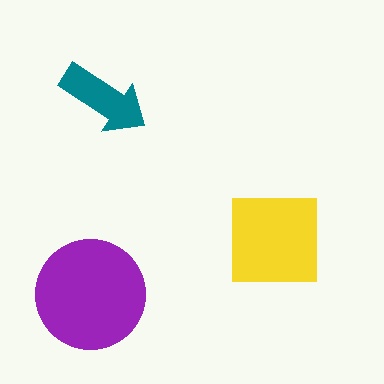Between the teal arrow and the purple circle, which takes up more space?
The purple circle.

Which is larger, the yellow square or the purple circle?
The purple circle.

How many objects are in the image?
There are 3 objects in the image.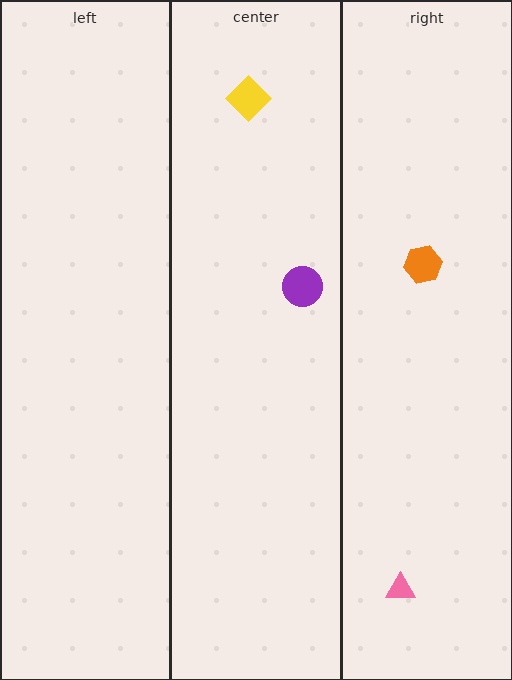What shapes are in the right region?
The pink triangle, the orange hexagon.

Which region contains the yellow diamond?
The center region.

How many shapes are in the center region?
2.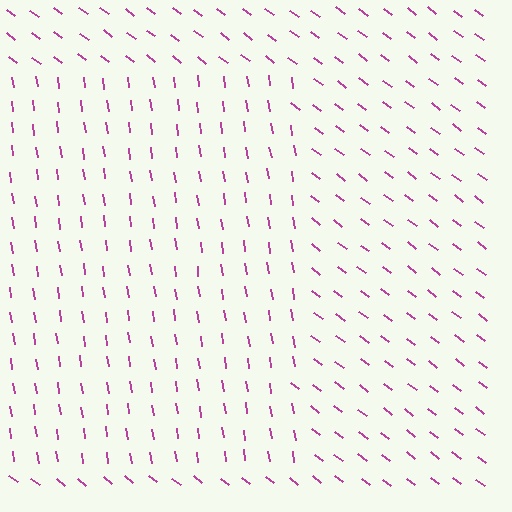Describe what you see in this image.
The image is filled with small magenta line segments. A rectangle region in the image has lines oriented differently from the surrounding lines, creating a visible texture boundary.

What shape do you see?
I see a rectangle.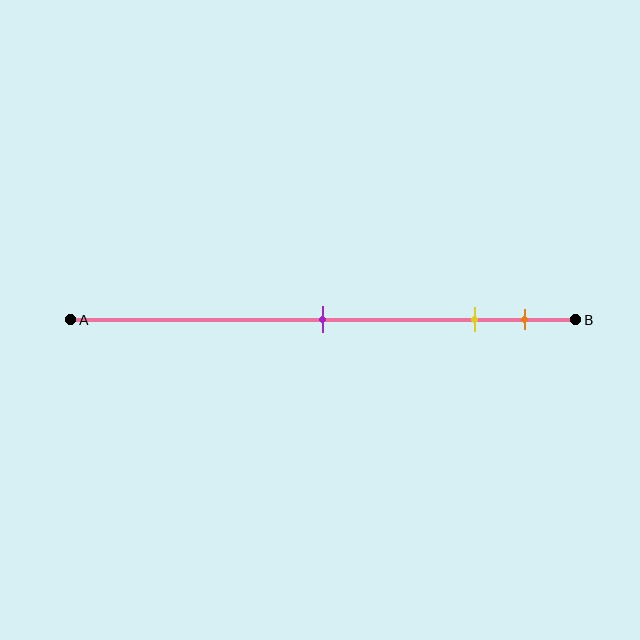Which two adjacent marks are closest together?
The yellow and orange marks are the closest adjacent pair.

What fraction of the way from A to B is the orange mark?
The orange mark is approximately 90% (0.9) of the way from A to B.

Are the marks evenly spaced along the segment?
No, the marks are not evenly spaced.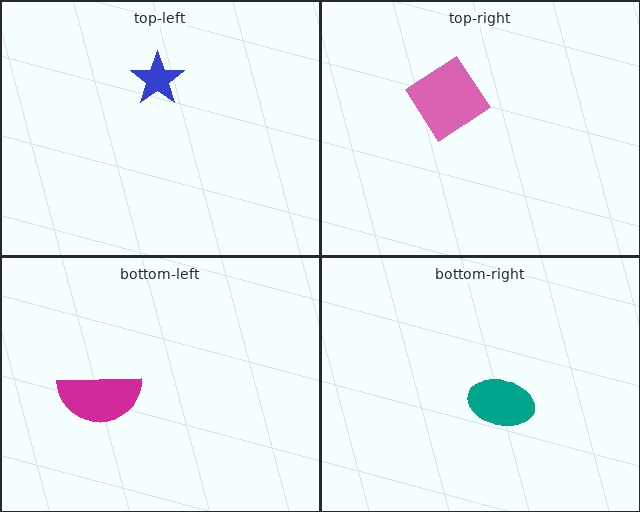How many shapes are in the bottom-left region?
1.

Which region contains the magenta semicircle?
The bottom-left region.